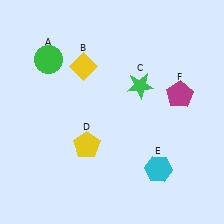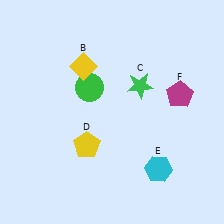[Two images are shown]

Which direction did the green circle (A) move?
The green circle (A) moved right.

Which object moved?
The green circle (A) moved right.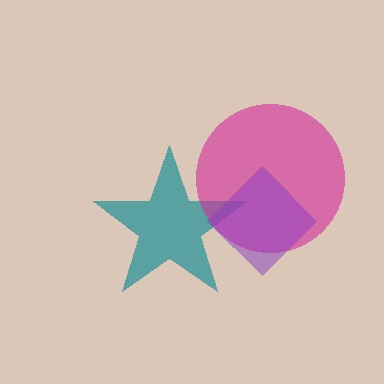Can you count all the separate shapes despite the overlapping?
Yes, there are 3 separate shapes.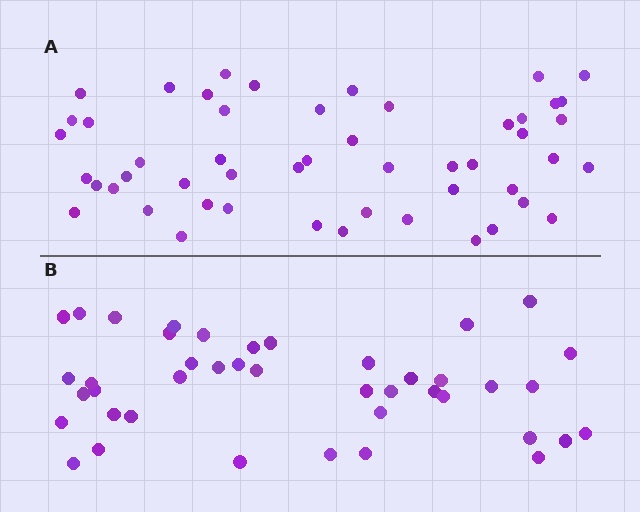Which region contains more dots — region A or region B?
Region A (the top region) has more dots.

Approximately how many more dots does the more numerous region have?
Region A has roughly 8 or so more dots than region B.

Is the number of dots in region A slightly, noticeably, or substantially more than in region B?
Region A has only slightly more — the two regions are fairly close. The ratio is roughly 1.2 to 1.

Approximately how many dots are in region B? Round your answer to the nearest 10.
About 40 dots. (The exact count is 42, which rounds to 40.)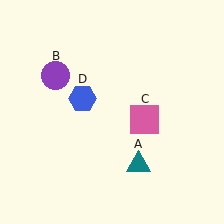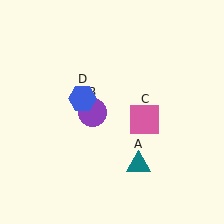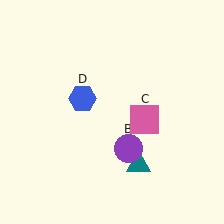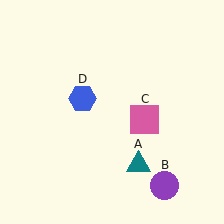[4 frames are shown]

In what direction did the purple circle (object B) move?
The purple circle (object B) moved down and to the right.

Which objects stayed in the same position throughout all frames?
Teal triangle (object A) and pink square (object C) and blue hexagon (object D) remained stationary.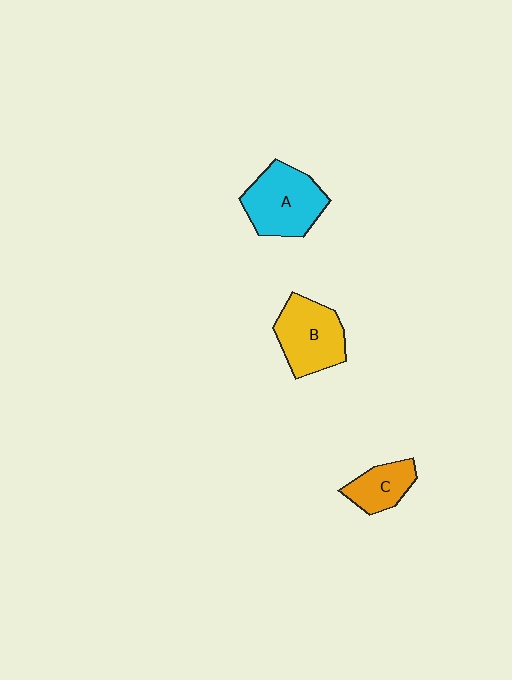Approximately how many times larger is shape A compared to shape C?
Approximately 1.8 times.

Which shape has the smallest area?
Shape C (orange).